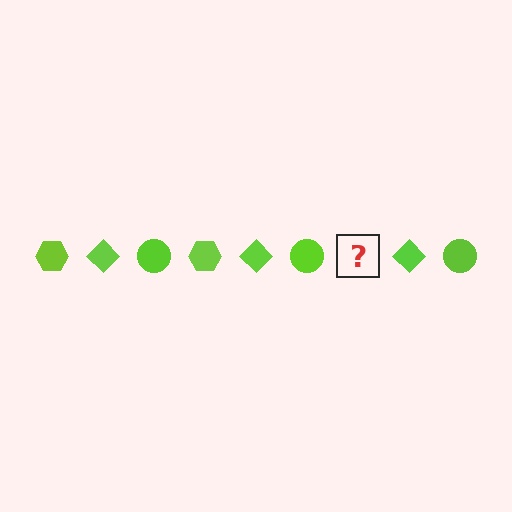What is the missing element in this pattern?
The missing element is a lime hexagon.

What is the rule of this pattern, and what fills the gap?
The rule is that the pattern cycles through hexagon, diamond, circle shapes in lime. The gap should be filled with a lime hexagon.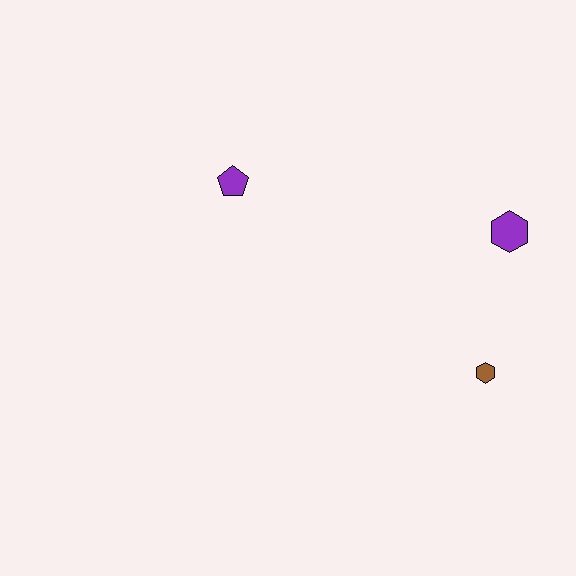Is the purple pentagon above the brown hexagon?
Yes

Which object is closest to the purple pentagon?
The purple hexagon is closest to the purple pentagon.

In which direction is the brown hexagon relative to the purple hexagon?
The brown hexagon is below the purple hexagon.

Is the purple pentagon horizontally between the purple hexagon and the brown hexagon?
No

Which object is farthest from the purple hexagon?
The purple pentagon is farthest from the purple hexagon.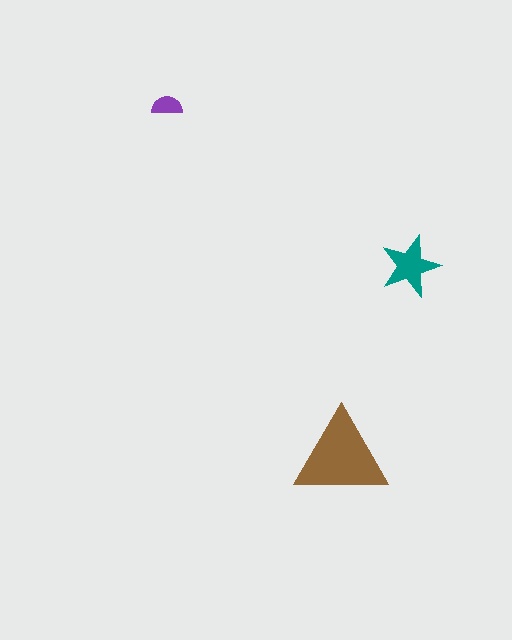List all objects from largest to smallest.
The brown triangle, the teal star, the purple semicircle.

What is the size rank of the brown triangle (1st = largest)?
1st.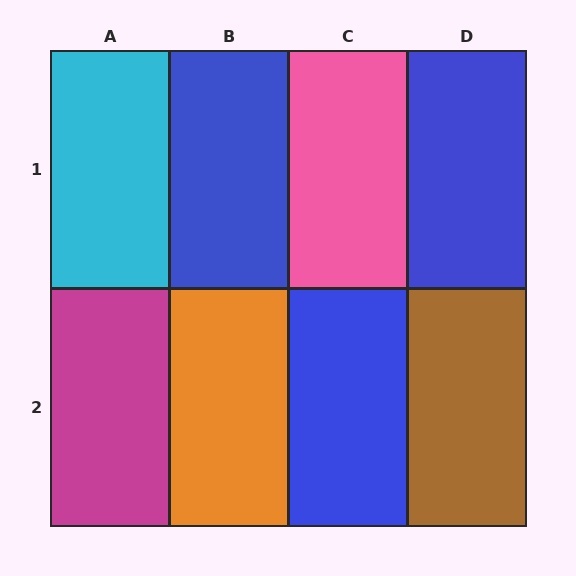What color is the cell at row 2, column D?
Brown.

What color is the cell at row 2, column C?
Blue.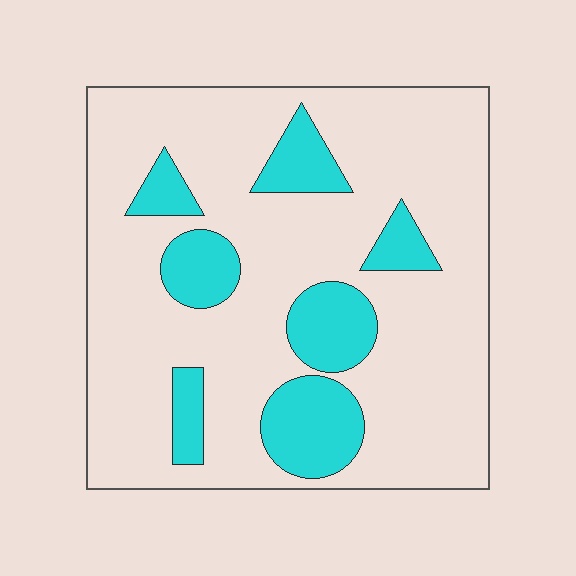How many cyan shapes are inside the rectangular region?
7.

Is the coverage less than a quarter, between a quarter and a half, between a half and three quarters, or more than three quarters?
Less than a quarter.